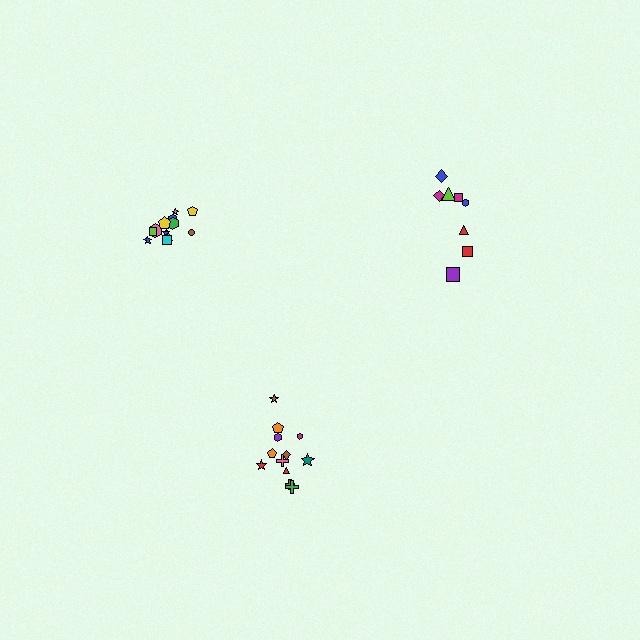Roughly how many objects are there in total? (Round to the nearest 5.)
Roughly 30 objects in total.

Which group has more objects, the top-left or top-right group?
The top-left group.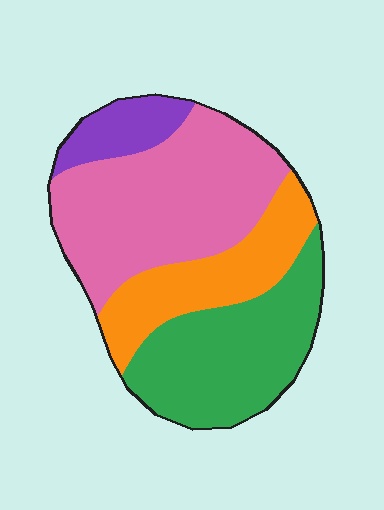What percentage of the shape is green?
Green covers roughly 30% of the shape.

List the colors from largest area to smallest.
From largest to smallest: pink, green, orange, purple.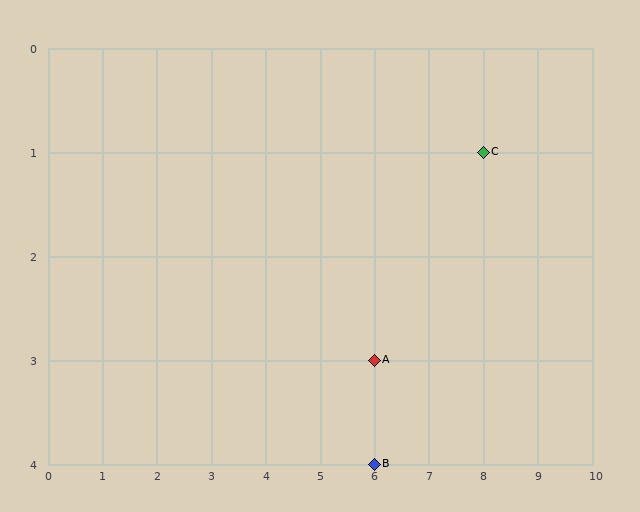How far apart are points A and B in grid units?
Points A and B are 1 row apart.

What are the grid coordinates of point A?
Point A is at grid coordinates (6, 3).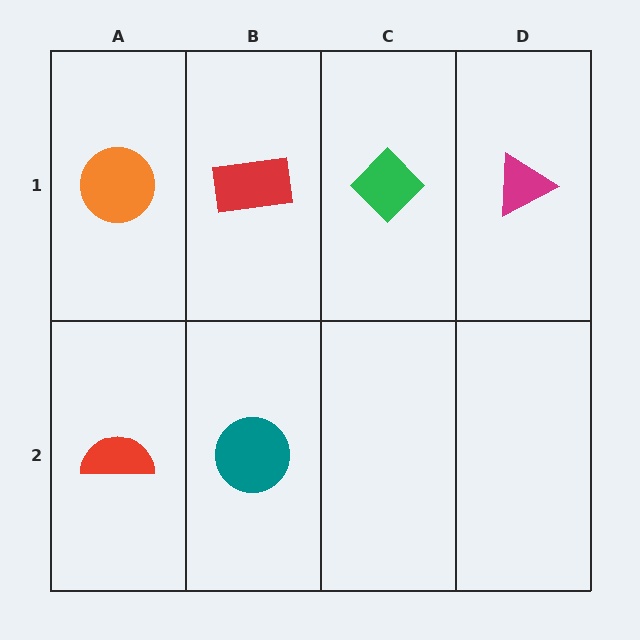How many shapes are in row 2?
2 shapes.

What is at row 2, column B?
A teal circle.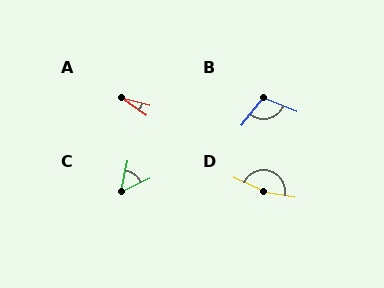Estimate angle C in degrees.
Approximately 53 degrees.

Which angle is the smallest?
A, at approximately 21 degrees.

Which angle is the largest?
D, at approximately 166 degrees.